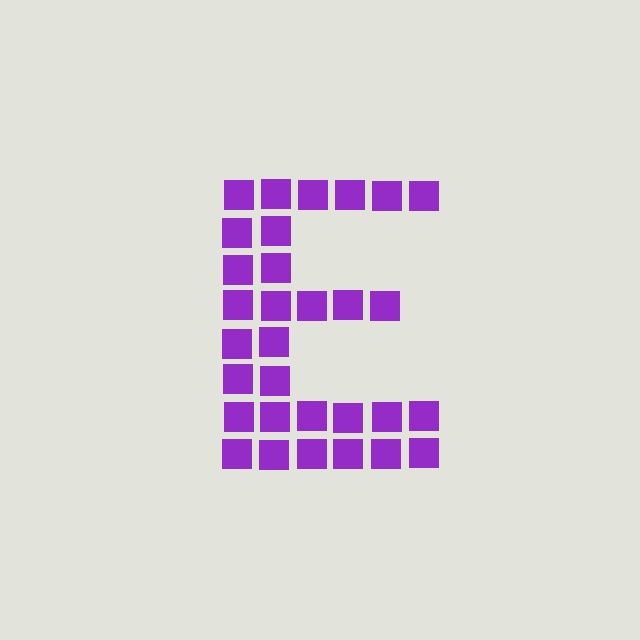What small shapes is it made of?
It is made of small squares.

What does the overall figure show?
The overall figure shows the letter E.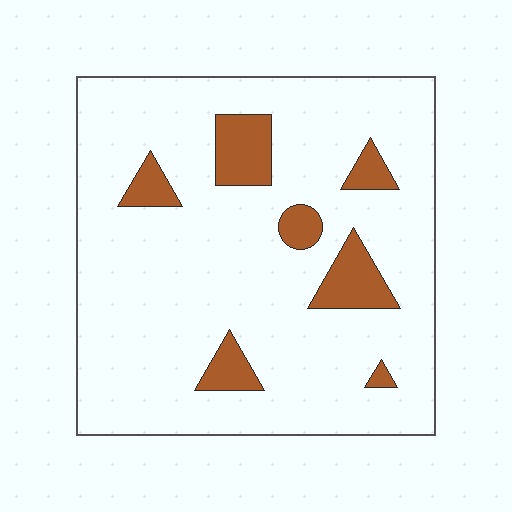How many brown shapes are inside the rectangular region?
7.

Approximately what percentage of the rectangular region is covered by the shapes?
Approximately 10%.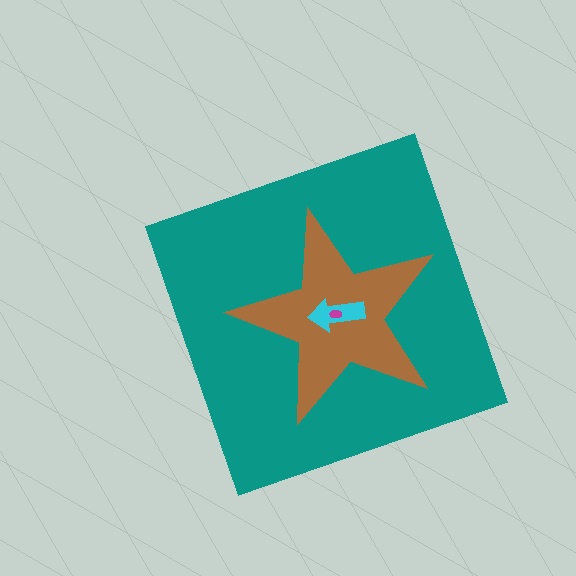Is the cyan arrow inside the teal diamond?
Yes.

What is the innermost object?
The magenta ellipse.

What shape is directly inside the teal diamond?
The brown star.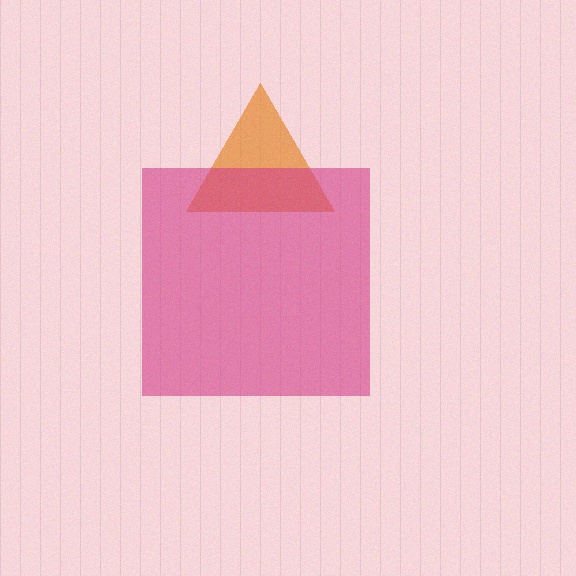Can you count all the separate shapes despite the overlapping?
Yes, there are 2 separate shapes.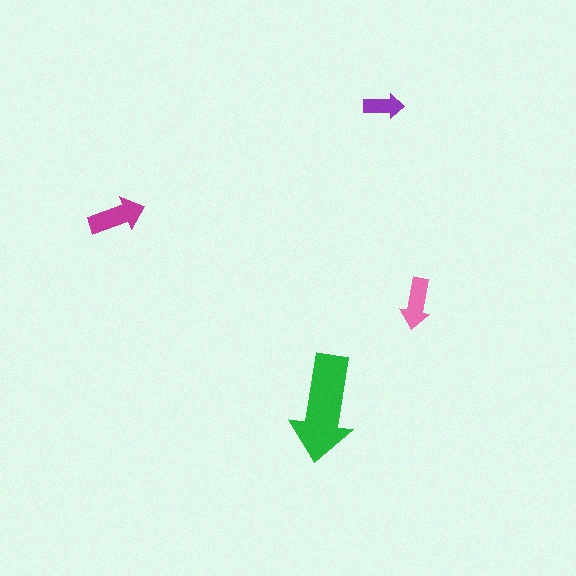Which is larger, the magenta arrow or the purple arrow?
The magenta one.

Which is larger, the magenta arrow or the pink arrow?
The magenta one.